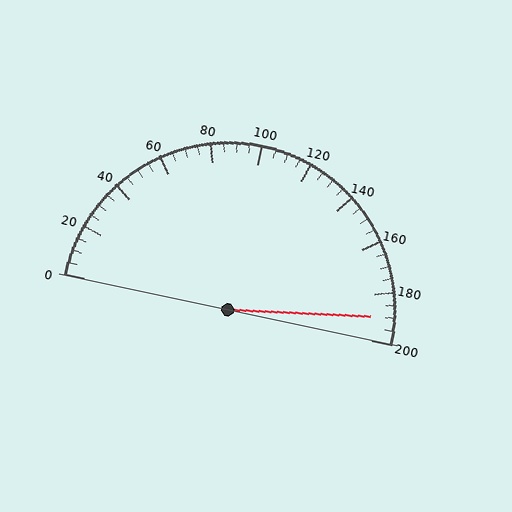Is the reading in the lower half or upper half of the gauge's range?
The reading is in the upper half of the range (0 to 200).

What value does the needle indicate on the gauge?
The needle indicates approximately 190.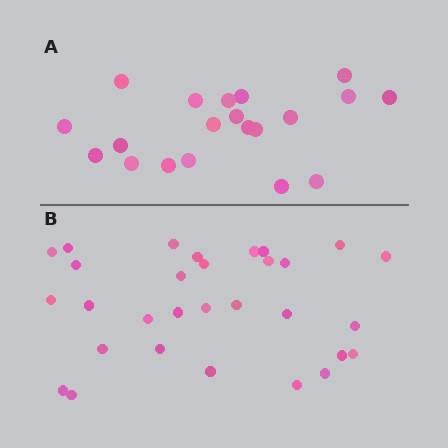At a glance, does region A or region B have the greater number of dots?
Region B (the bottom region) has more dots.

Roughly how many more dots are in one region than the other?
Region B has roughly 10 or so more dots than region A.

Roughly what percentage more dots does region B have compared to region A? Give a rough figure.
About 50% more.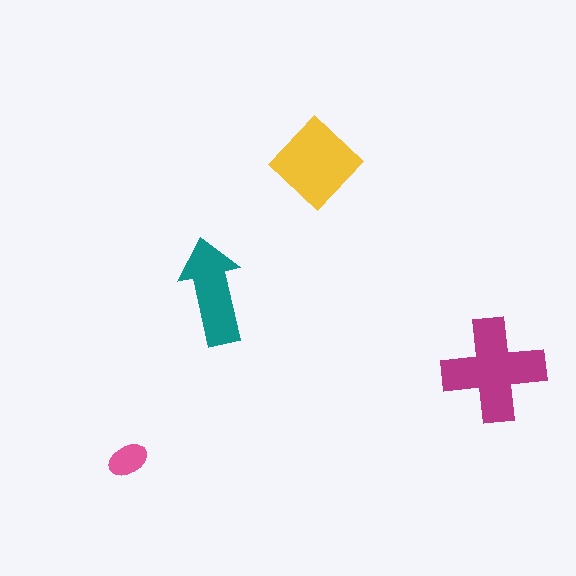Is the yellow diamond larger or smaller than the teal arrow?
Larger.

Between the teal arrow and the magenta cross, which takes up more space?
The magenta cross.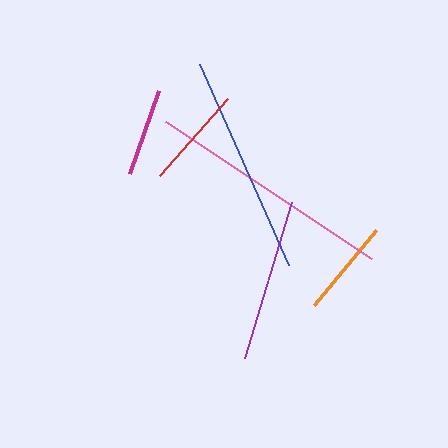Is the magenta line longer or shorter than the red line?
The red line is longer than the magenta line.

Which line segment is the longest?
The pink line is the longest at approximately 248 pixels.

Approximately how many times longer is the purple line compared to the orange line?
The purple line is approximately 1.7 times the length of the orange line.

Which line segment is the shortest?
The magenta line is the shortest at approximately 88 pixels.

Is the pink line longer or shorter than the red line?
The pink line is longer than the red line.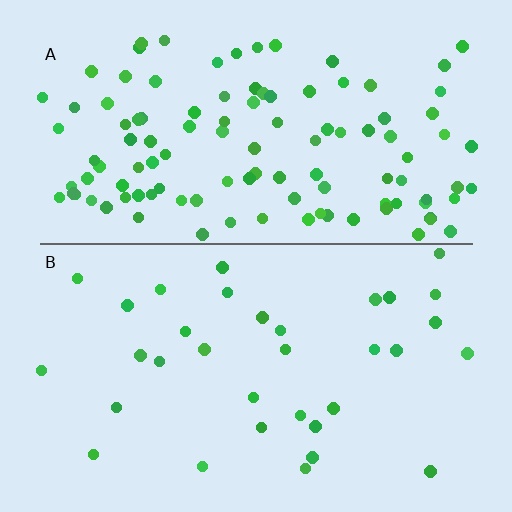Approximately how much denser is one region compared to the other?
Approximately 3.3× — region A over region B.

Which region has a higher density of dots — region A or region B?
A (the top).